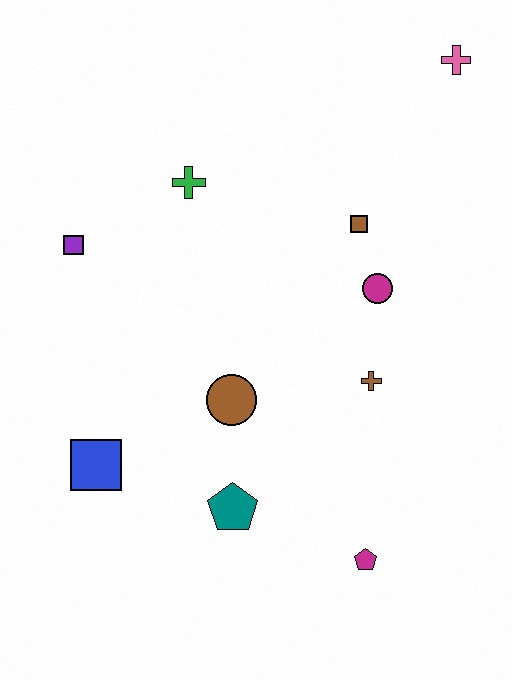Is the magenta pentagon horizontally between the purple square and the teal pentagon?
No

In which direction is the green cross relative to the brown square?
The green cross is to the left of the brown square.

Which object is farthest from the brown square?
The blue square is farthest from the brown square.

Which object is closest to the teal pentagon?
The brown circle is closest to the teal pentagon.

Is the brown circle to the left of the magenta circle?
Yes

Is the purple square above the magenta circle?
Yes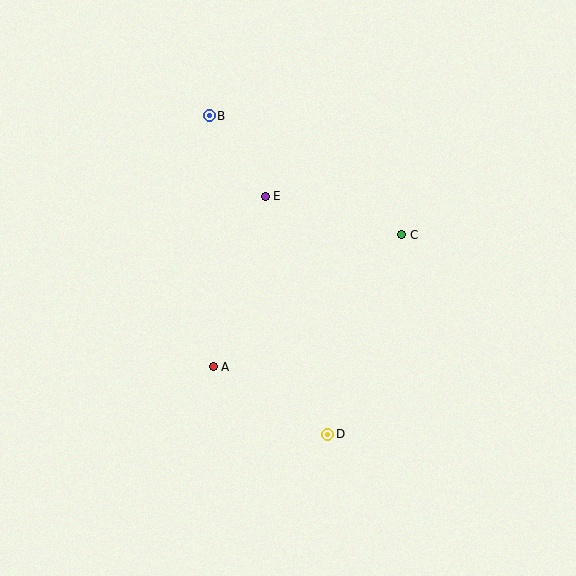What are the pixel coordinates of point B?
Point B is at (209, 116).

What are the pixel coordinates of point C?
Point C is at (402, 235).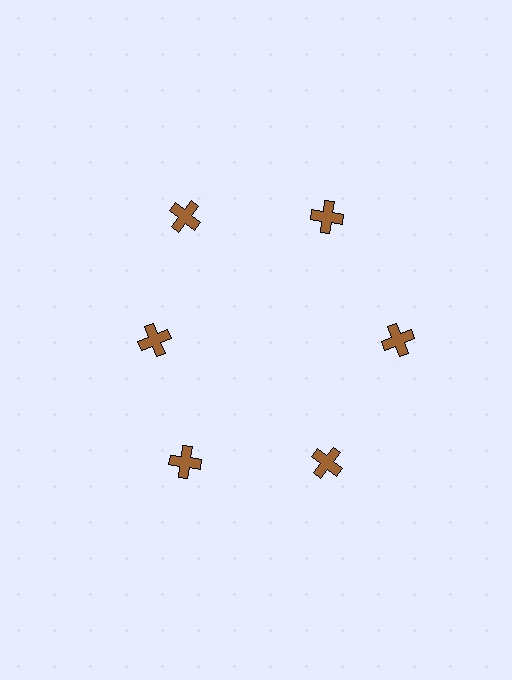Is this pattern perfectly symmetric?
No. The 6 brown crosses are arranged in a ring, but one element near the 9 o'clock position is pulled inward toward the center, breaking the 6-fold rotational symmetry.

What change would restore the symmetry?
The symmetry would be restored by moving it outward, back onto the ring so that all 6 crosses sit at equal angles and equal distance from the center.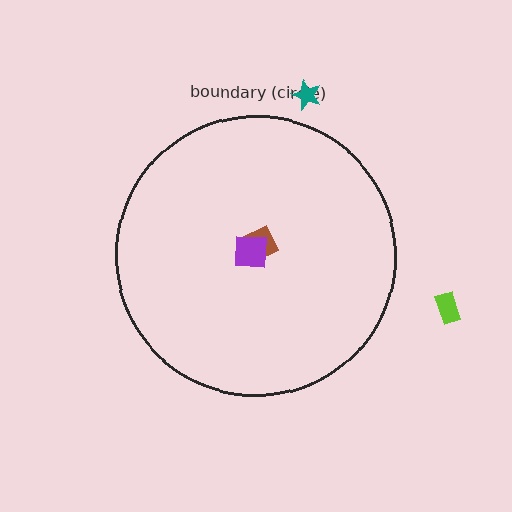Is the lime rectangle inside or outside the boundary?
Outside.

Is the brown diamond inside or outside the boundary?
Inside.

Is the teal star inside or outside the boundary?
Outside.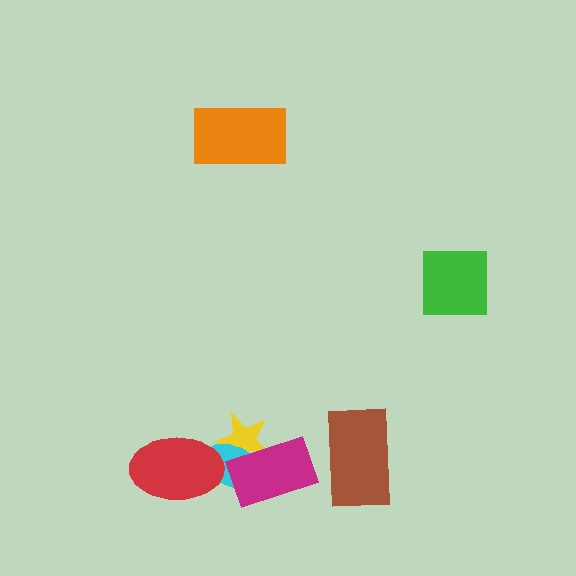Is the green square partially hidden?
No, no other shape covers it.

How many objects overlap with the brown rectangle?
0 objects overlap with the brown rectangle.